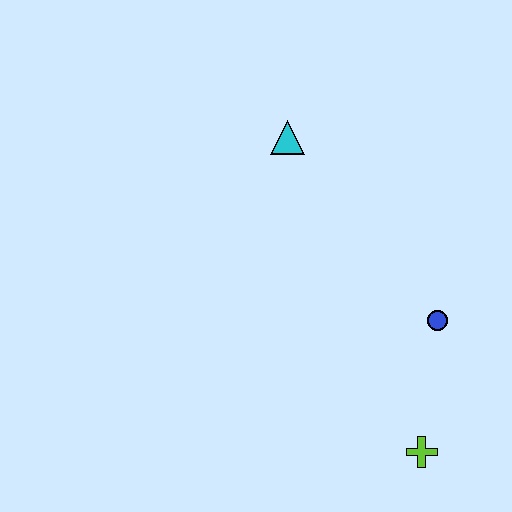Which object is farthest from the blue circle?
The cyan triangle is farthest from the blue circle.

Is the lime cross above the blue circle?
No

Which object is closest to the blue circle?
The lime cross is closest to the blue circle.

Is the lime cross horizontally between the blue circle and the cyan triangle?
Yes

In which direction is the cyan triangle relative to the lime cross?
The cyan triangle is above the lime cross.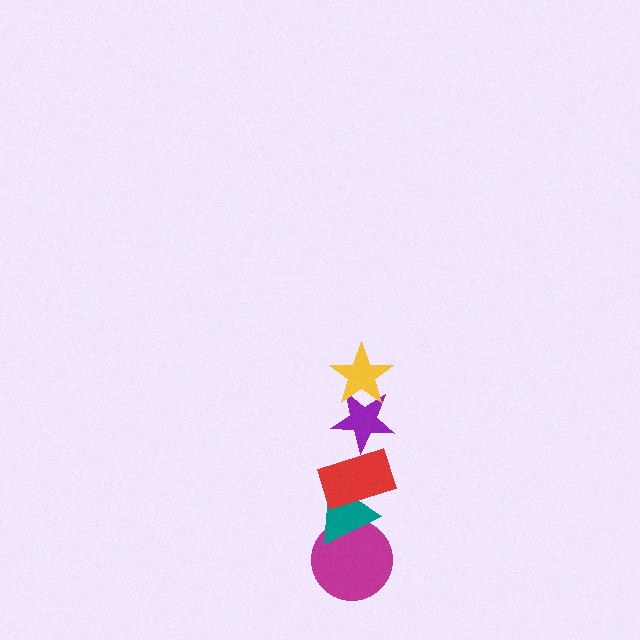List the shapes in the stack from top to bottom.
From top to bottom: the yellow star, the purple star, the red rectangle, the teal triangle, the magenta circle.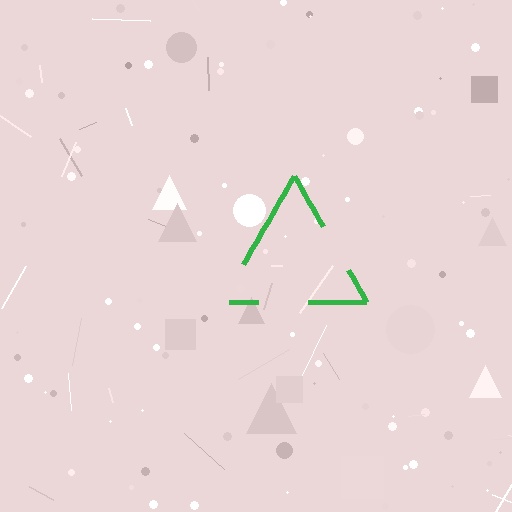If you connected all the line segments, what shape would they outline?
They would outline a triangle.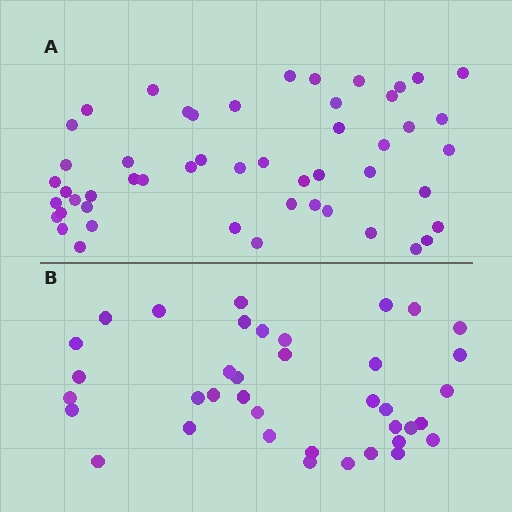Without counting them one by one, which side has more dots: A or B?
Region A (the top region) has more dots.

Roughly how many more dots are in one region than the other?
Region A has approximately 15 more dots than region B.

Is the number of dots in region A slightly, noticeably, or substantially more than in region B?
Region A has noticeably more, but not dramatically so. The ratio is roughly 1.3 to 1.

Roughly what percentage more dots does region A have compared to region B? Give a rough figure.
About 35% more.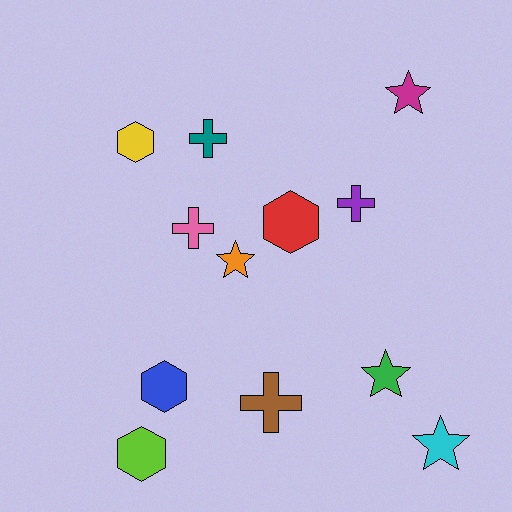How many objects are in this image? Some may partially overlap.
There are 12 objects.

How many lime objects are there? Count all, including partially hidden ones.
There is 1 lime object.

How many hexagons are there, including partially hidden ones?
There are 4 hexagons.